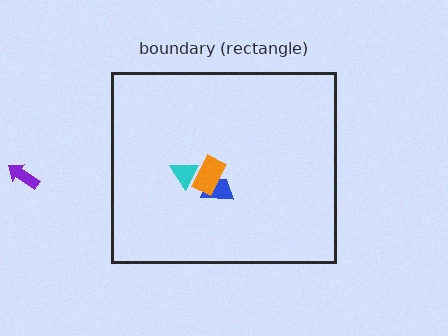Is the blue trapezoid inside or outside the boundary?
Inside.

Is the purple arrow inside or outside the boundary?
Outside.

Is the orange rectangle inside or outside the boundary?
Inside.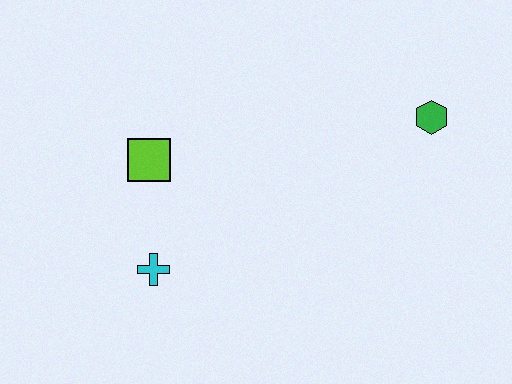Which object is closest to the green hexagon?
The lime square is closest to the green hexagon.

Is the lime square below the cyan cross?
No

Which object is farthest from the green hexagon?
The cyan cross is farthest from the green hexagon.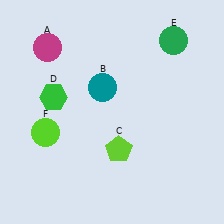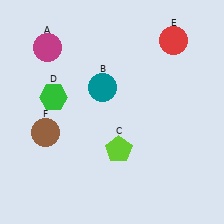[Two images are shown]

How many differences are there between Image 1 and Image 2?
There are 2 differences between the two images.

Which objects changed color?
E changed from green to red. F changed from lime to brown.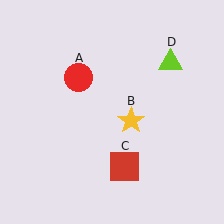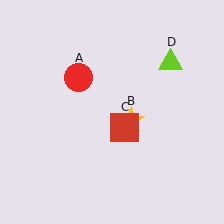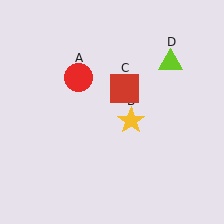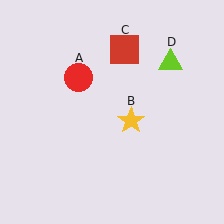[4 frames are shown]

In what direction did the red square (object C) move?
The red square (object C) moved up.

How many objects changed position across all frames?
1 object changed position: red square (object C).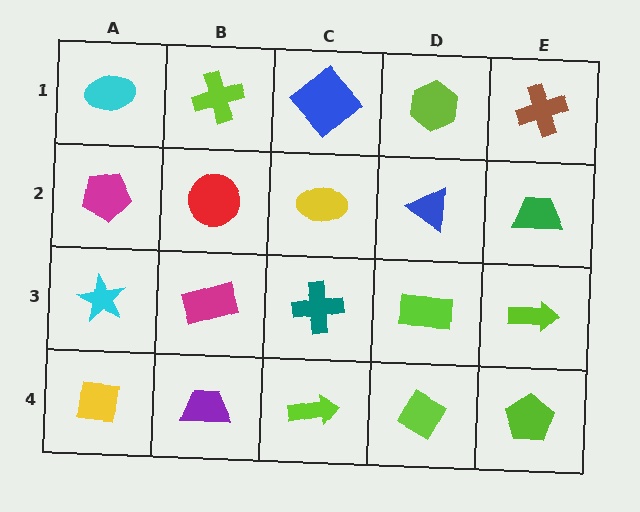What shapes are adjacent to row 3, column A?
A magenta pentagon (row 2, column A), a yellow square (row 4, column A), a magenta rectangle (row 3, column B).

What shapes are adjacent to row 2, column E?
A brown cross (row 1, column E), a lime arrow (row 3, column E), a blue triangle (row 2, column D).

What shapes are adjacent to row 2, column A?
A cyan ellipse (row 1, column A), a cyan star (row 3, column A), a red circle (row 2, column B).